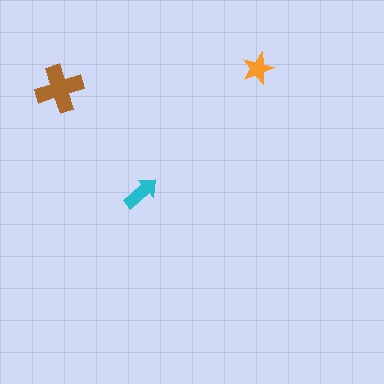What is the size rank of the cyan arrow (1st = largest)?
2nd.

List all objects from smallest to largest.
The orange star, the cyan arrow, the brown cross.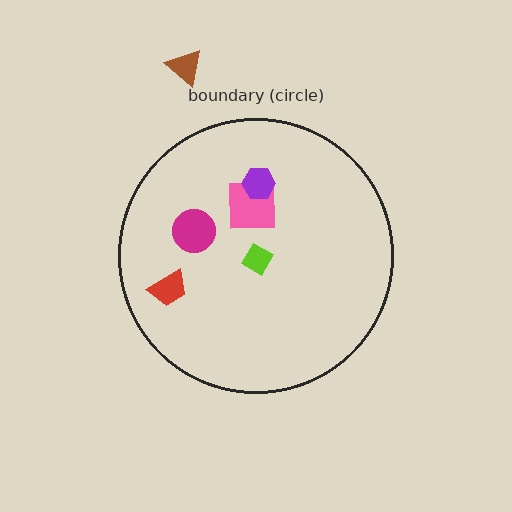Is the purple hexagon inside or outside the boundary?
Inside.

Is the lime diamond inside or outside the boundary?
Inside.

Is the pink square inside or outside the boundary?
Inside.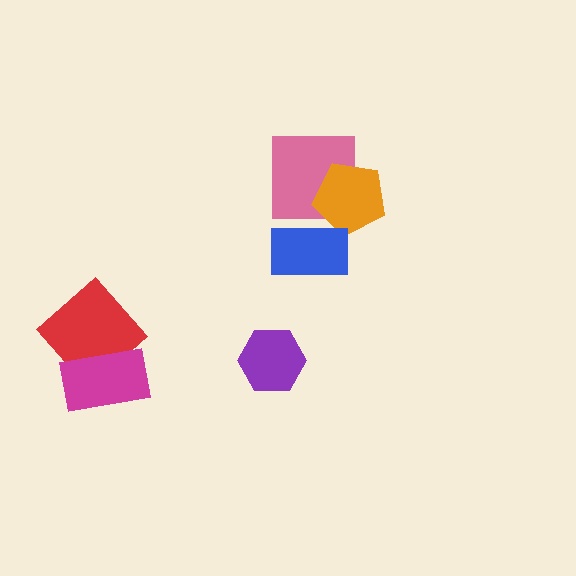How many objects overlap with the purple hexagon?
0 objects overlap with the purple hexagon.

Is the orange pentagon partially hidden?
Yes, it is partially covered by another shape.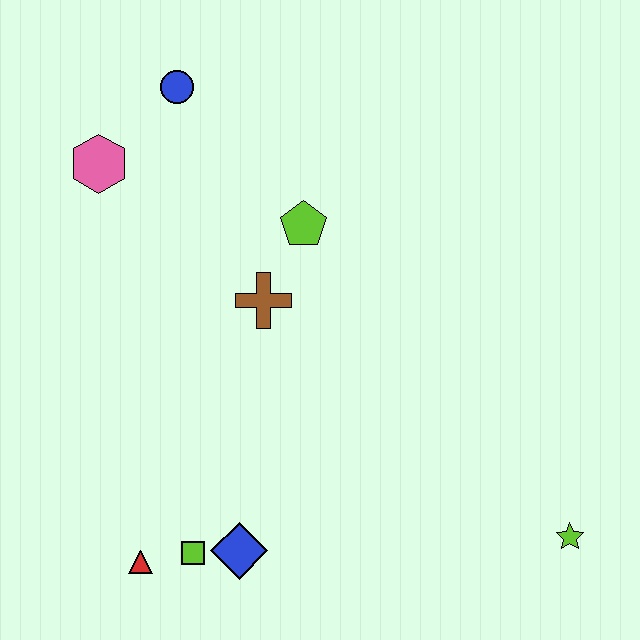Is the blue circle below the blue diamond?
No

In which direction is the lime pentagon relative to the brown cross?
The lime pentagon is above the brown cross.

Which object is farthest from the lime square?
The blue circle is farthest from the lime square.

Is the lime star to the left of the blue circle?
No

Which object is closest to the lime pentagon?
The brown cross is closest to the lime pentagon.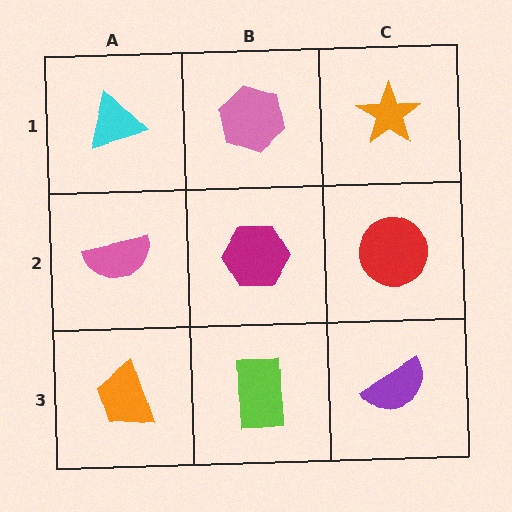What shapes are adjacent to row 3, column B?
A magenta hexagon (row 2, column B), an orange trapezoid (row 3, column A), a purple semicircle (row 3, column C).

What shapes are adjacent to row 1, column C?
A red circle (row 2, column C), a pink hexagon (row 1, column B).